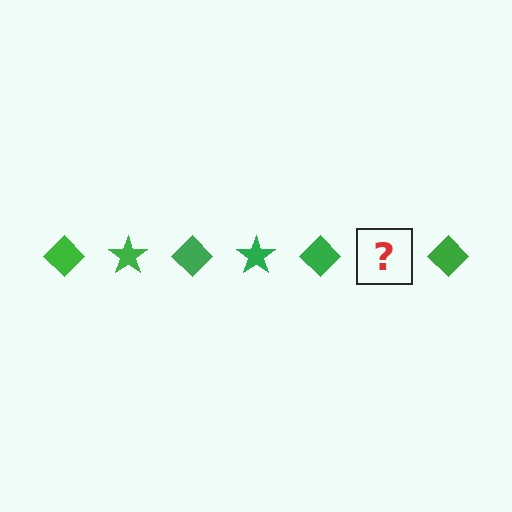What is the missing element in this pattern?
The missing element is a green star.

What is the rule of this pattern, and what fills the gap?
The rule is that the pattern cycles through diamond, star shapes in green. The gap should be filled with a green star.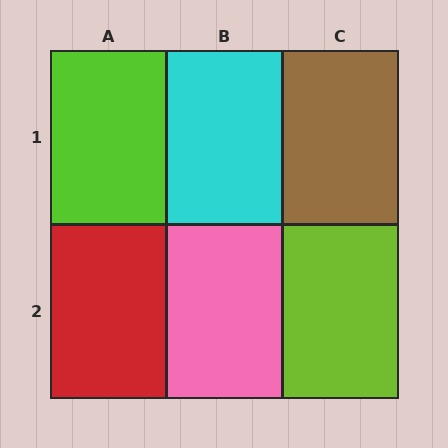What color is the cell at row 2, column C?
Lime.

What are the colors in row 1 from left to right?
Lime, cyan, brown.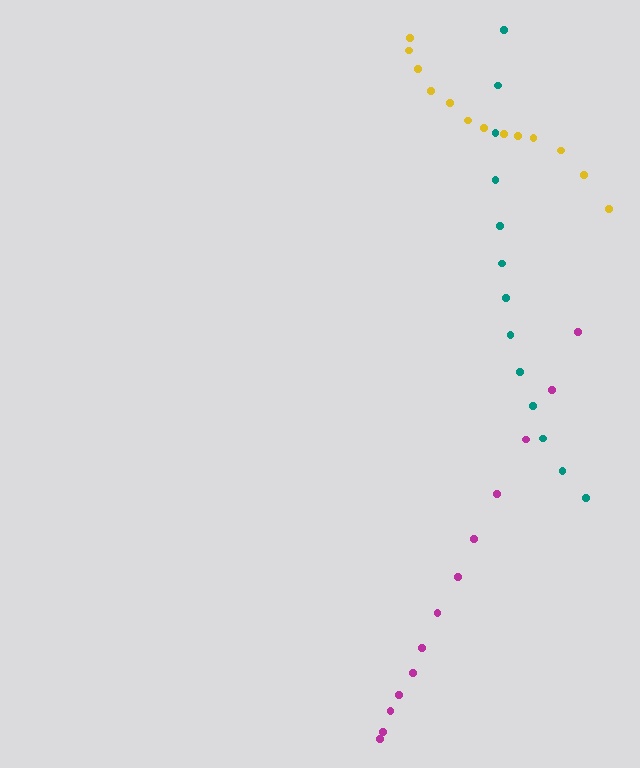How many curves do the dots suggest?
There are 3 distinct paths.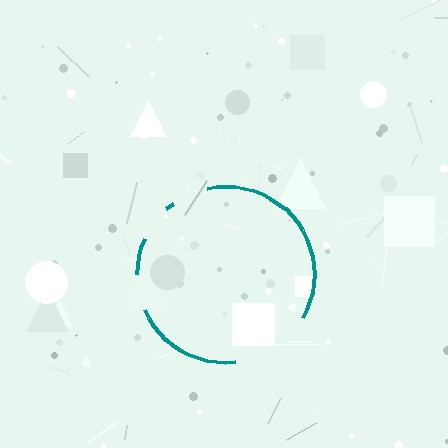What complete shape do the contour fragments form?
The contour fragments form a circle.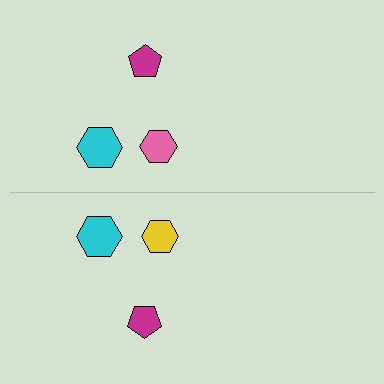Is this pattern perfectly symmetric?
No, the pattern is not perfectly symmetric. The yellow hexagon on the bottom side breaks the symmetry — its mirror counterpart is pink.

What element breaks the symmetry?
The yellow hexagon on the bottom side breaks the symmetry — its mirror counterpart is pink.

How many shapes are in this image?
There are 6 shapes in this image.